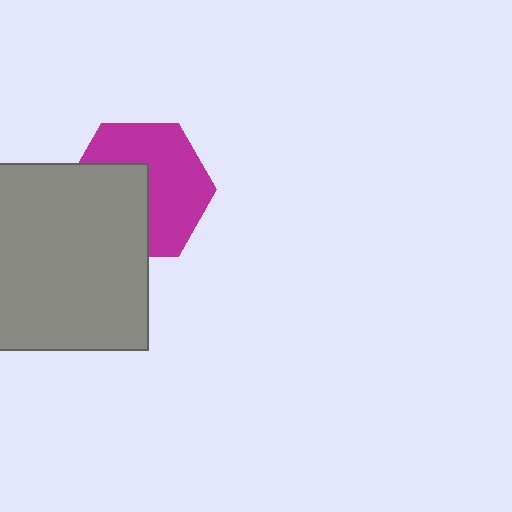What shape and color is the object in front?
The object in front is a gray square.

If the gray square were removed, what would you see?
You would see the complete magenta hexagon.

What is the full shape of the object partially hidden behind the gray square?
The partially hidden object is a magenta hexagon.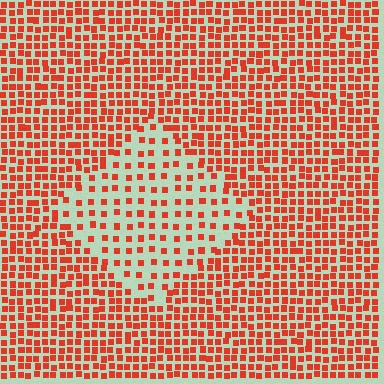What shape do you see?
I see a diamond.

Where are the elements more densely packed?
The elements are more densely packed outside the diamond boundary.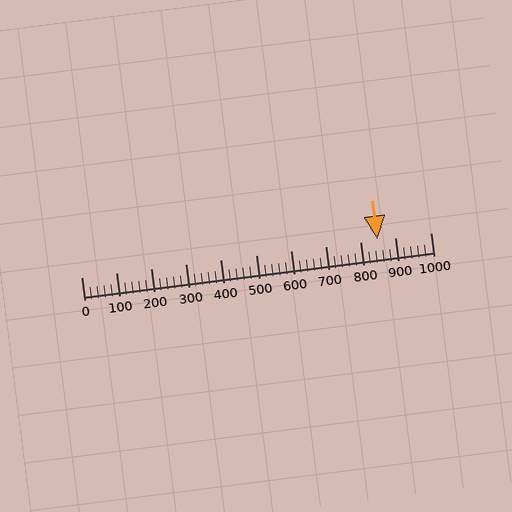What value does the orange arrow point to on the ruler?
The orange arrow points to approximately 847.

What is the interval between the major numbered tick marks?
The major tick marks are spaced 100 units apart.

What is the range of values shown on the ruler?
The ruler shows values from 0 to 1000.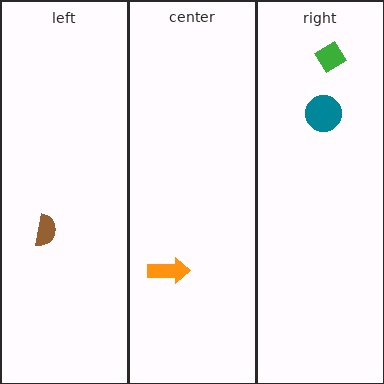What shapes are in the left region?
The brown semicircle.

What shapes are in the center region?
The orange arrow.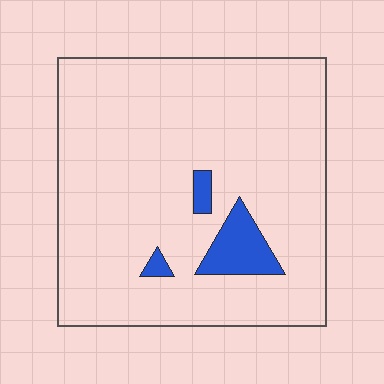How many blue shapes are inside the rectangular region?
3.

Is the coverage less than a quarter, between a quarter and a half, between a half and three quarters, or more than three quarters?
Less than a quarter.